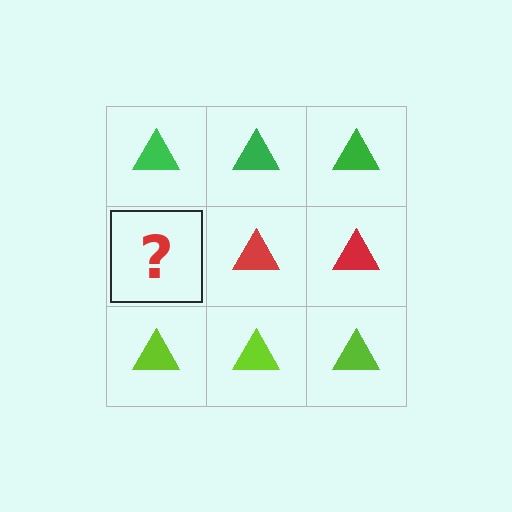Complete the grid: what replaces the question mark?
The question mark should be replaced with a red triangle.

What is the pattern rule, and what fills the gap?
The rule is that each row has a consistent color. The gap should be filled with a red triangle.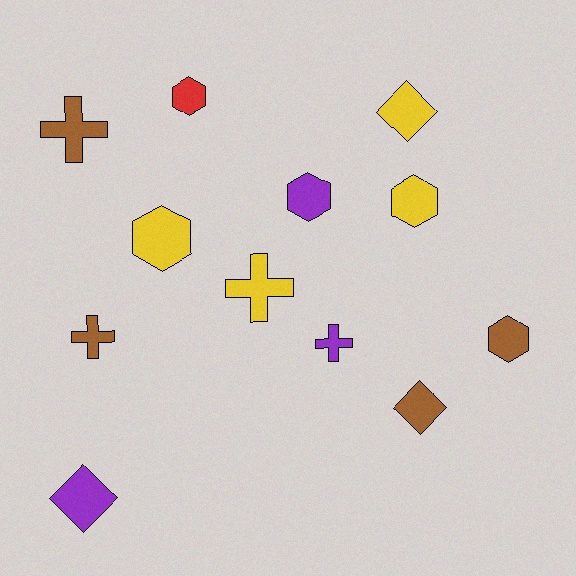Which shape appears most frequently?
Hexagon, with 5 objects.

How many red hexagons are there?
There is 1 red hexagon.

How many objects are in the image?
There are 12 objects.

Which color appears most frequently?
Yellow, with 4 objects.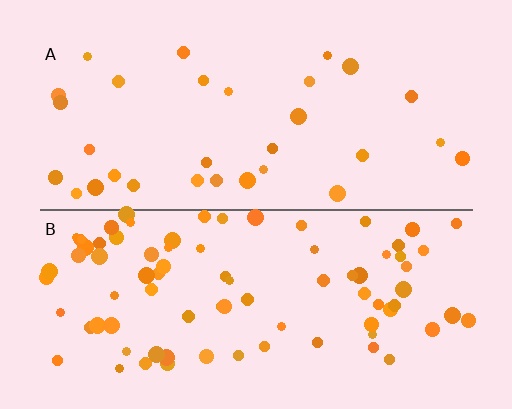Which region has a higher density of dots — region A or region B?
B (the bottom).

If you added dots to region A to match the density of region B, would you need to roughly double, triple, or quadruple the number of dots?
Approximately triple.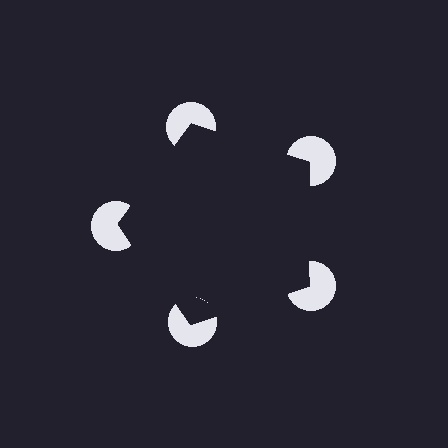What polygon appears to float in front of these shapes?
An illusory pentagon — its edges are inferred from the aligned wedge cuts in the pac-man discs, not physically drawn.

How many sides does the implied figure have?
5 sides.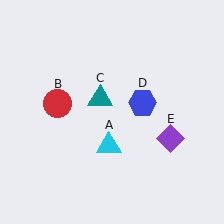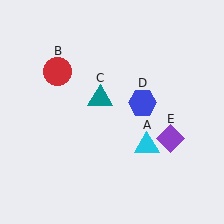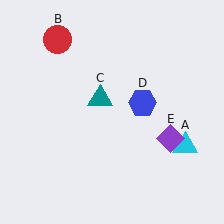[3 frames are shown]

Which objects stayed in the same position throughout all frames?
Teal triangle (object C) and blue hexagon (object D) and purple diamond (object E) remained stationary.